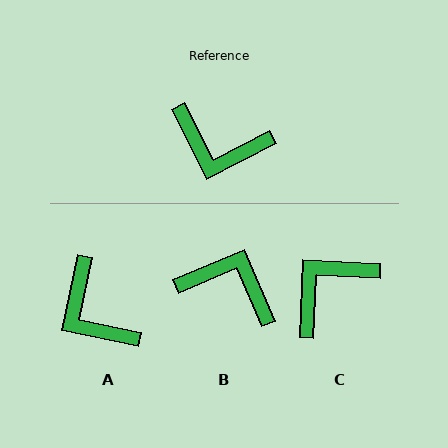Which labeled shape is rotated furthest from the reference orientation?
B, about 176 degrees away.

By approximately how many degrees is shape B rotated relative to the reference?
Approximately 176 degrees counter-clockwise.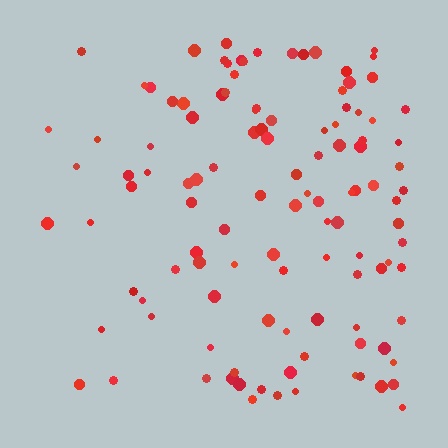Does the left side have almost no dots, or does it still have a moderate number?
Still a moderate number, just noticeably fewer than the right.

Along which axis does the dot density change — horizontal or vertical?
Horizontal.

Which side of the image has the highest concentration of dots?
The right.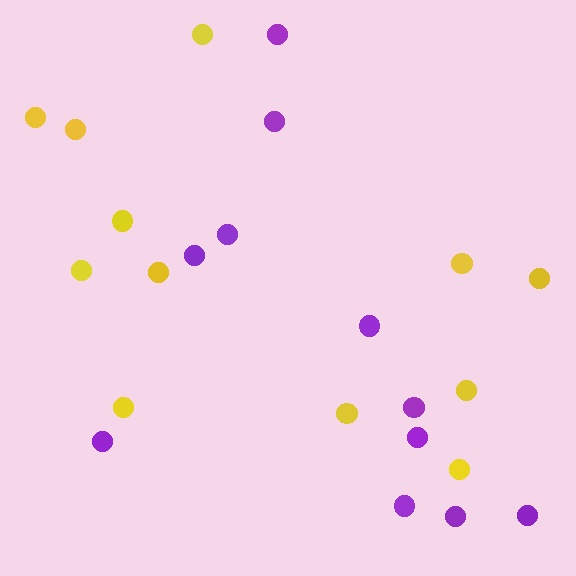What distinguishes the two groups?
There are 2 groups: one group of yellow circles (12) and one group of purple circles (11).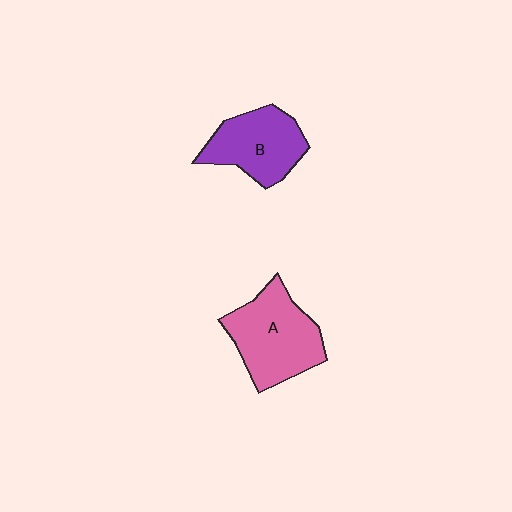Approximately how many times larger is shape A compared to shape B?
Approximately 1.2 times.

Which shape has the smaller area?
Shape B (purple).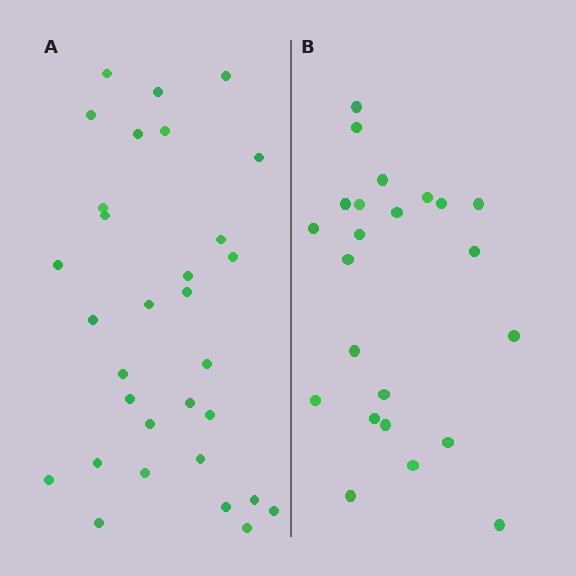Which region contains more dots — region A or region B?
Region A (the left region) has more dots.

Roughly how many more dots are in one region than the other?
Region A has roughly 8 or so more dots than region B.